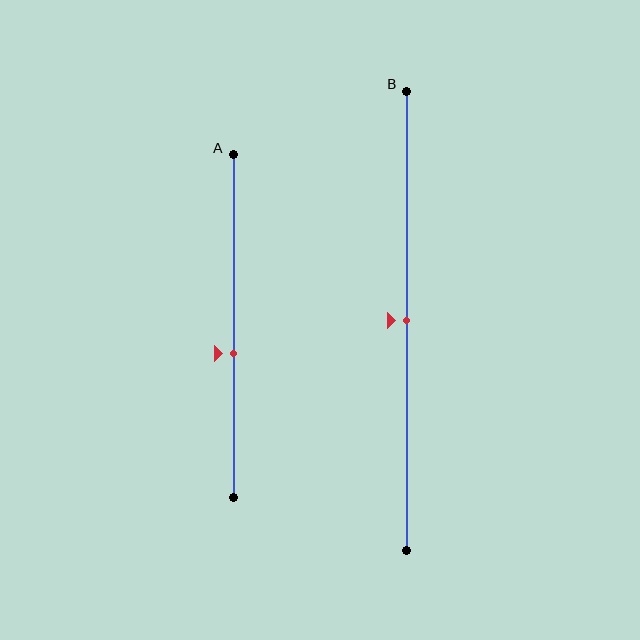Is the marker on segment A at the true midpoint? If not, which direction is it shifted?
No, the marker on segment A is shifted downward by about 8% of the segment length.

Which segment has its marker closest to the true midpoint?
Segment B has its marker closest to the true midpoint.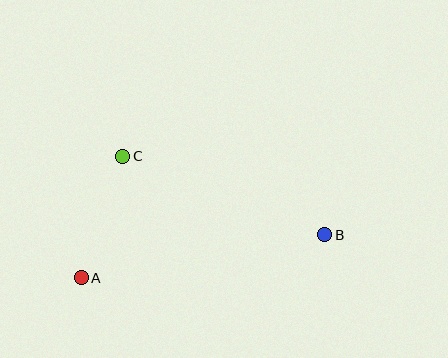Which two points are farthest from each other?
Points A and B are farthest from each other.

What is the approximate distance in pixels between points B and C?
The distance between B and C is approximately 217 pixels.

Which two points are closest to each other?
Points A and C are closest to each other.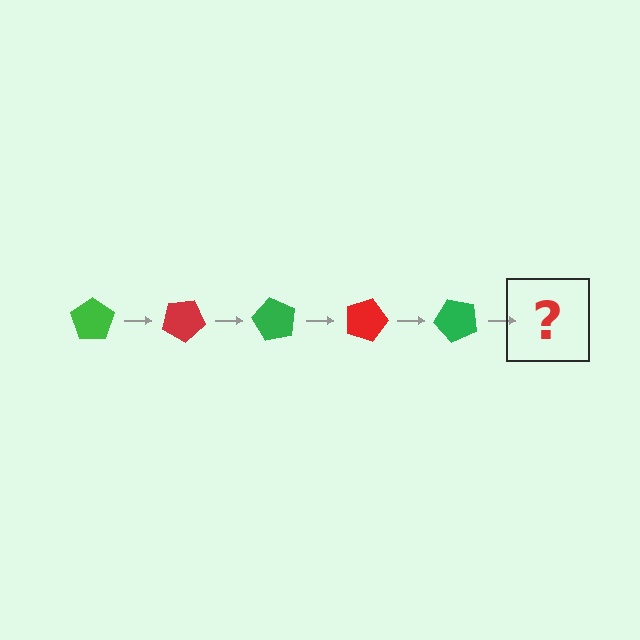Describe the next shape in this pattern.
It should be a red pentagon, rotated 150 degrees from the start.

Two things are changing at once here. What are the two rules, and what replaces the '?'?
The two rules are that it rotates 30 degrees each step and the color cycles through green and red. The '?' should be a red pentagon, rotated 150 degrees from the start.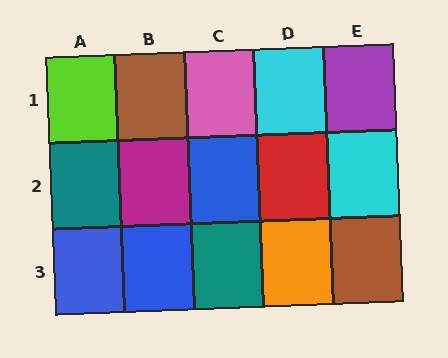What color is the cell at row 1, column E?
Purple.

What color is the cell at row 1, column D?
Cyan.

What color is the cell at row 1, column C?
Pink.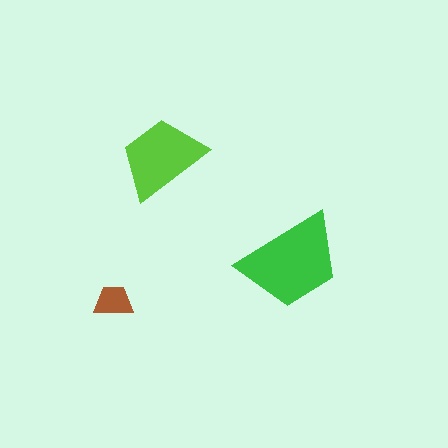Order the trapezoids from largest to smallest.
the green one, the lime one, the brown one.